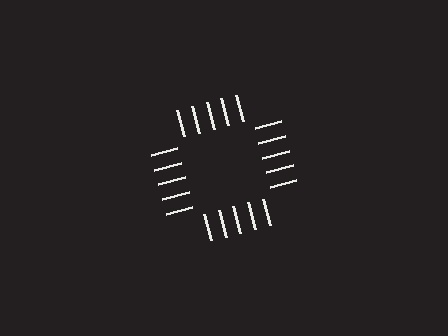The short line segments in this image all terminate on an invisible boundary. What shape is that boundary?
An illusory square — the line segments terminate on its edges but no continuous stroke is drawn.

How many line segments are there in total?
20 — 5 along each of the 4 edges.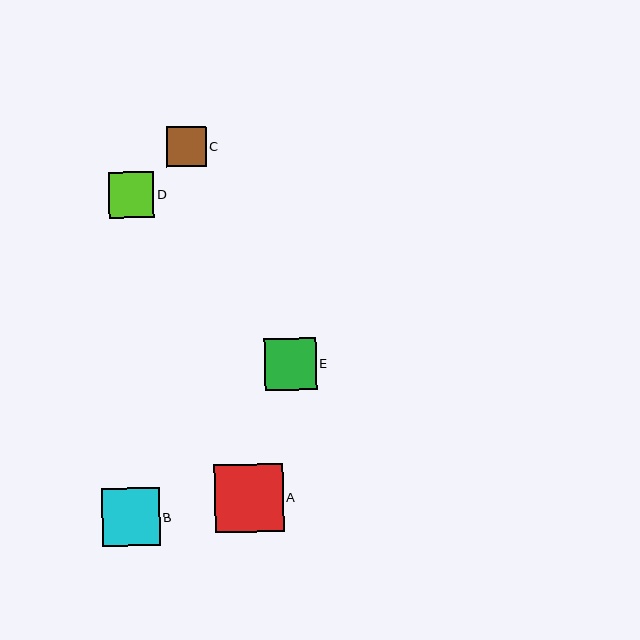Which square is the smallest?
Square C is the smallest with a size of approximately 40 pixels.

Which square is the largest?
Square A is the largest with a size of approximately 68 pixels.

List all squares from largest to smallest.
From largest to smallest: A, B, E, D, C.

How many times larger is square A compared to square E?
Square A is approximately 1.3 times the size of square E.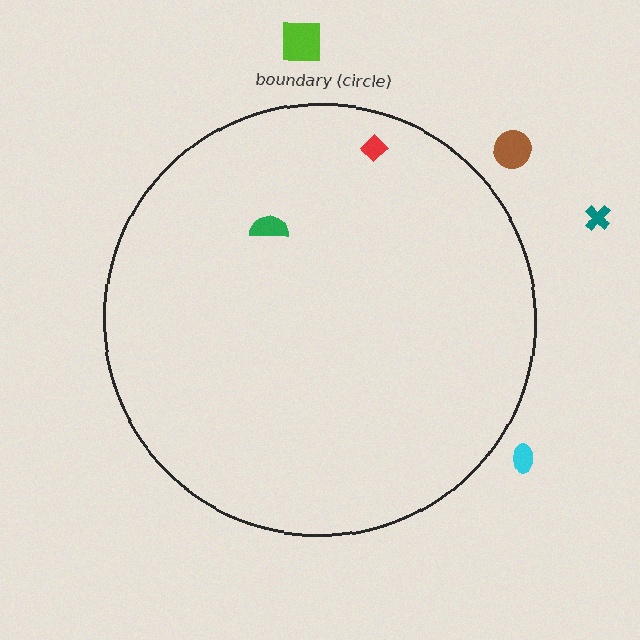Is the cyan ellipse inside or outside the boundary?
Outside.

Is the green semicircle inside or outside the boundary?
Inside.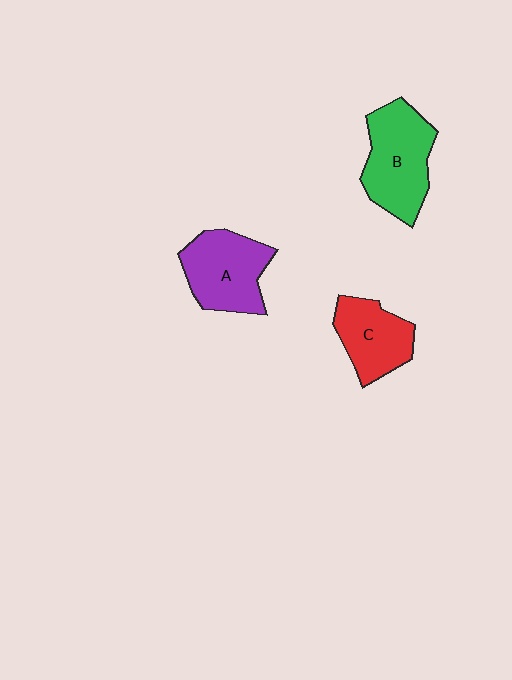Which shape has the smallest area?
Shape C (red).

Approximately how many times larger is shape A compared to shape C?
Approximately 1.2 times.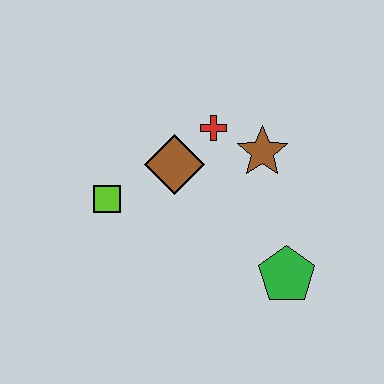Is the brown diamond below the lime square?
No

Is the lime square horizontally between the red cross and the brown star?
No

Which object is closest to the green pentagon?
The brown star is closest to the green pentagon.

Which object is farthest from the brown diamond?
The green pentagon is farthest from the brown diamond.